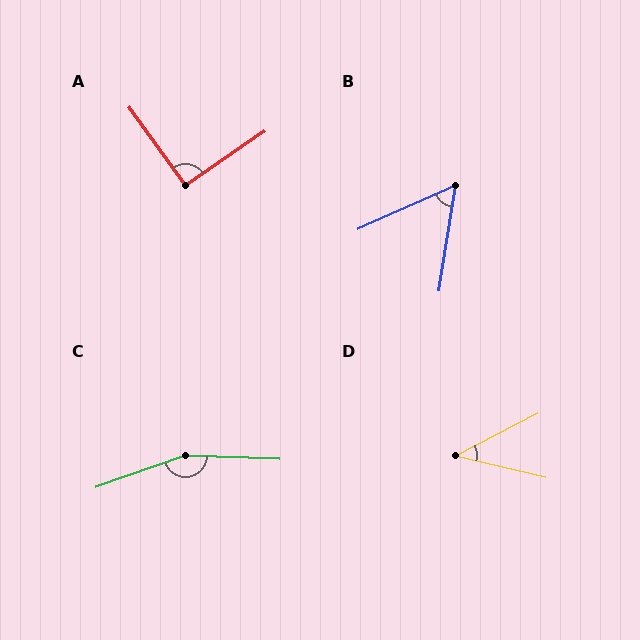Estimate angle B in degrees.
Approximately 57 degrees.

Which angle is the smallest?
D, at approximately 41 degrees.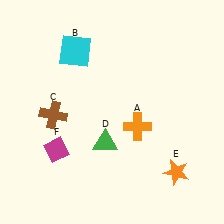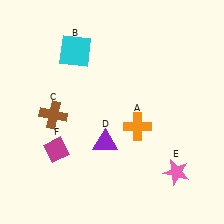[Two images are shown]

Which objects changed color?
D changed from green to purple. E changed from orange to pink.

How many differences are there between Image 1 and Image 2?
There are 2 differences between the two images.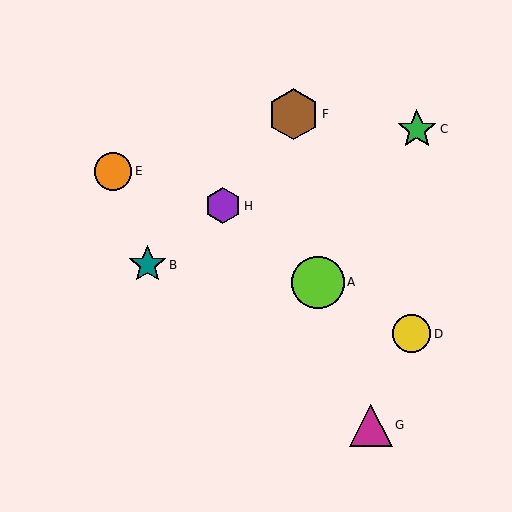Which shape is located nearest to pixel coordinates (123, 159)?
The orange circle (labeled E) at (113, 171) is nearest to that location.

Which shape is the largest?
The lime circle (labeled A) is the largest.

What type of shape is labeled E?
Shape E is an orange circle.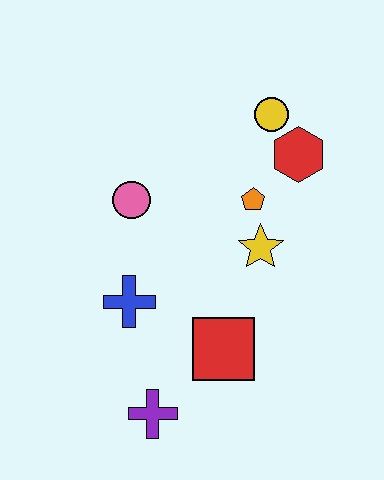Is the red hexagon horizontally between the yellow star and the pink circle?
No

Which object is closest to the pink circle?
The blue cross is closest to the pink circle.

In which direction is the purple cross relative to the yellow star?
The purple cross is below the yellow star.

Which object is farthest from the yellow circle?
The purple cross is farthest from the yellow circle.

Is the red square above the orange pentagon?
No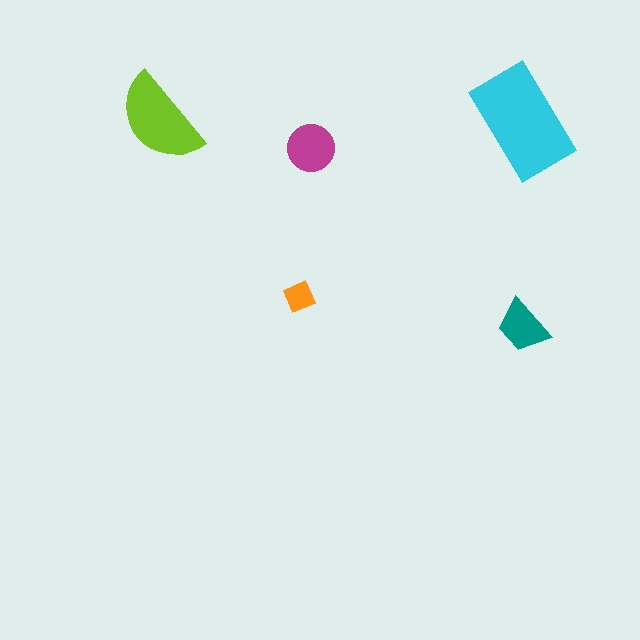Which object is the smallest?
The orange diamond.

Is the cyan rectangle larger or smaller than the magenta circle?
Larger.